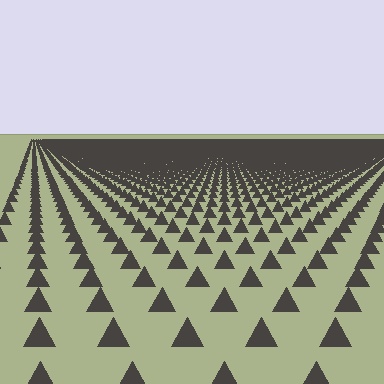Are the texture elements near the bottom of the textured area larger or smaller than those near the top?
Larger. Near the bottom, elements are closer to the viewer and appear at a bigger on-screen size.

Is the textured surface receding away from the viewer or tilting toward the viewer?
The surface is receding away from the viewer. Texture elements get smaller and denser toward the top.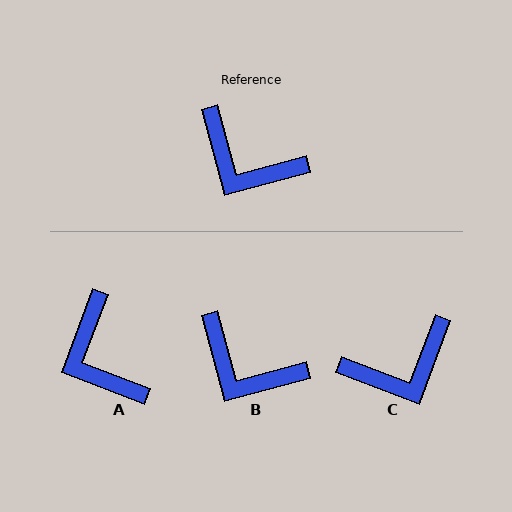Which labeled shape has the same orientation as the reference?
B.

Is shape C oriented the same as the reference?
No, it is off by about 54 degrees.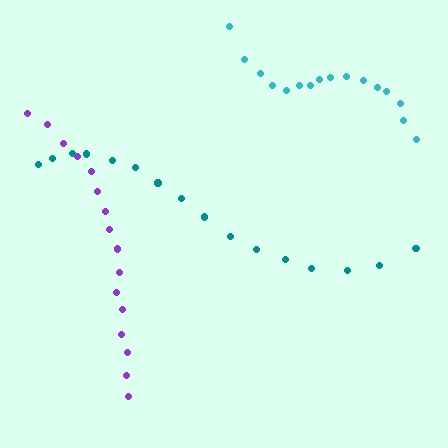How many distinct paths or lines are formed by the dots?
There are 3 distinct paths.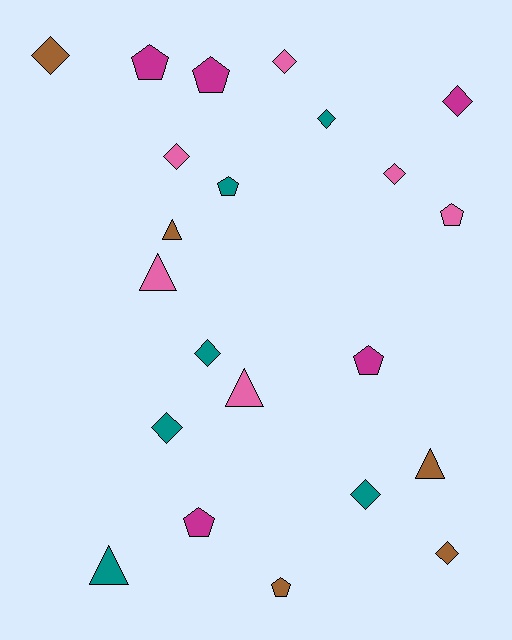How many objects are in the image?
There are 22 objects.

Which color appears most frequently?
Pink, with 6 objects.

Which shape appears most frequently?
Diamond, with 10 objects.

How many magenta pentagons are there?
There are 4 magenta pentagons.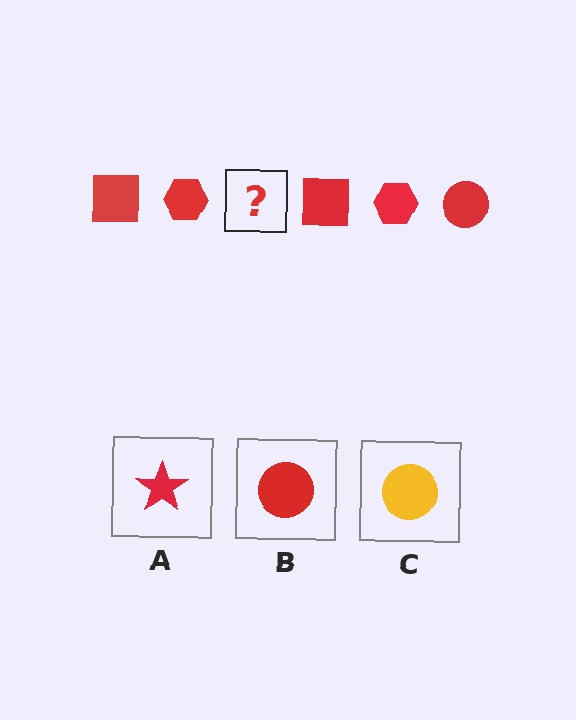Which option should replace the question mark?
Option B.